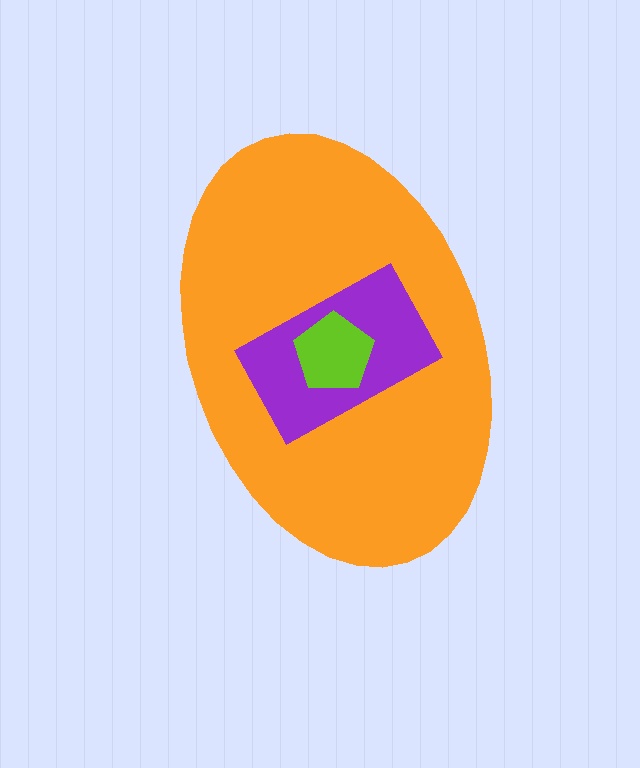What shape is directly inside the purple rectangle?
The lime pentagon.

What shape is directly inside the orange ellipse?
The purple rectangle.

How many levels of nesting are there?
3.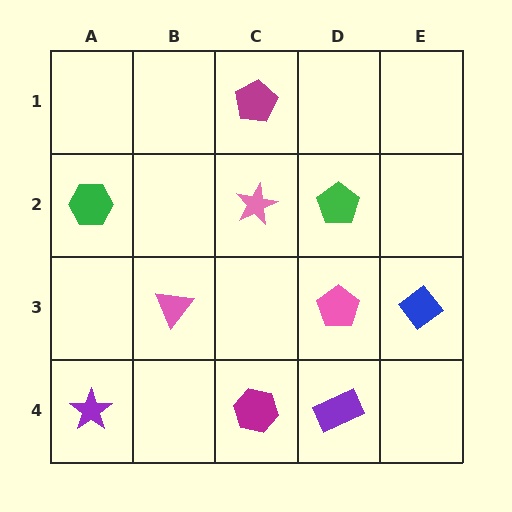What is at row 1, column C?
A magenta pentagon.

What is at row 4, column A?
A purple star.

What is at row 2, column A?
A green hexagon.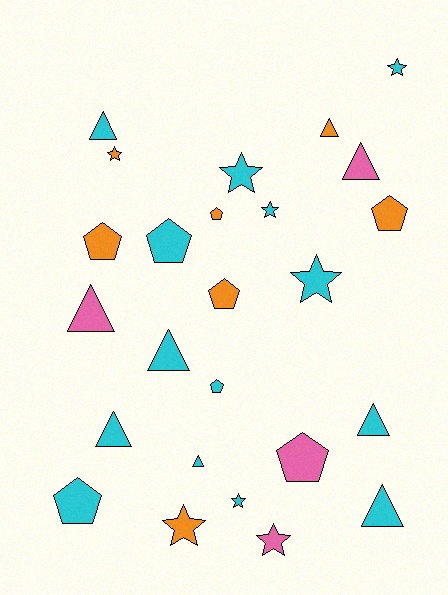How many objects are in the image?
There are 25 objects.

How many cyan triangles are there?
There are 6 cyan triangles.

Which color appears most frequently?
Cyan, with 14 objects.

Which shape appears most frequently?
Triangle, with 9 objects.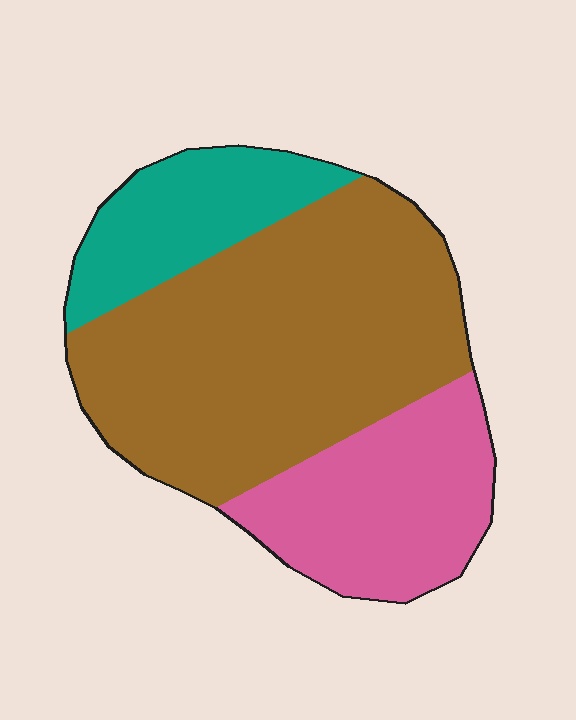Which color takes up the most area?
Brown, at roughly 55%.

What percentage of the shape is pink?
Pink takes up between a sixth and a third of the shape.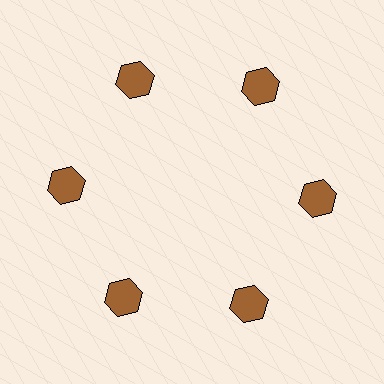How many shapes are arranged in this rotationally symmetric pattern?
There are 6 shapes, arranged in 6 groups of 1.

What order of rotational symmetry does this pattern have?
This pattern has 6-fold rotational symmetry.